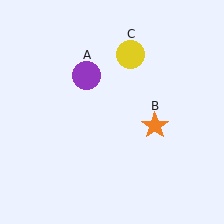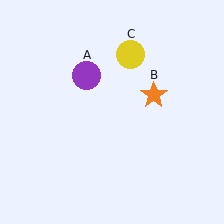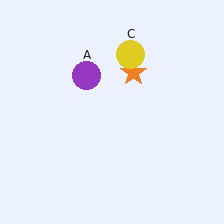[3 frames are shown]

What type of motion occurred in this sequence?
The orange star (object B) rotated counterclockwise around the center of the scene.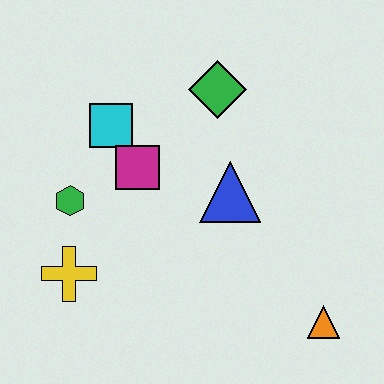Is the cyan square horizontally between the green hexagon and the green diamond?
Yes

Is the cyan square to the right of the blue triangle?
No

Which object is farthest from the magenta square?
The orange triangle is farthest from the magenta square.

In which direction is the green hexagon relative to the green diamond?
The green hexagon is to the left of the green diamond.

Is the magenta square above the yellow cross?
Yes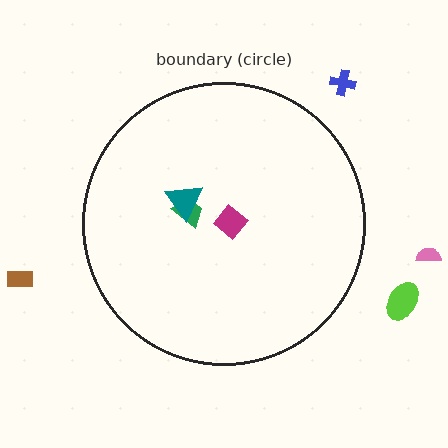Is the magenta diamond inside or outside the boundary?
Inside.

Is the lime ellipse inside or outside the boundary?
Outside.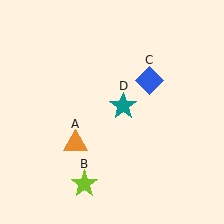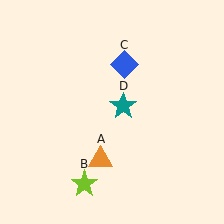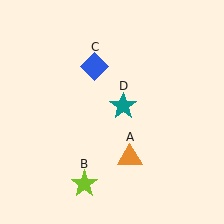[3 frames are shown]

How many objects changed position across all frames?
2 objects changed position: orange triangle (object A), blue diamond (object C).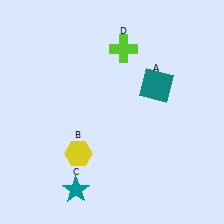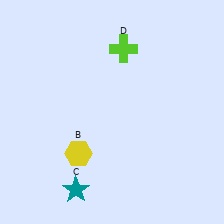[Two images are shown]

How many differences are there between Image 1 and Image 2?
There is 1 difference between the two images.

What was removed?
The teal square (A) was removed in Image 2.